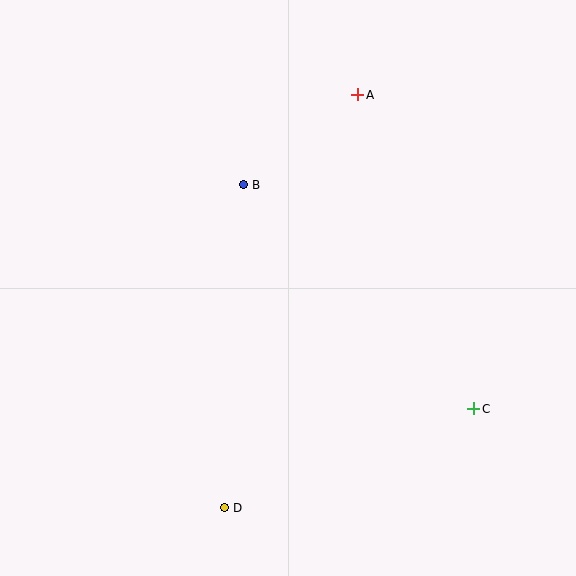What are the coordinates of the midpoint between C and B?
The midpoint between C and B is at (359, 297).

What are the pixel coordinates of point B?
Point B is at (244, 185).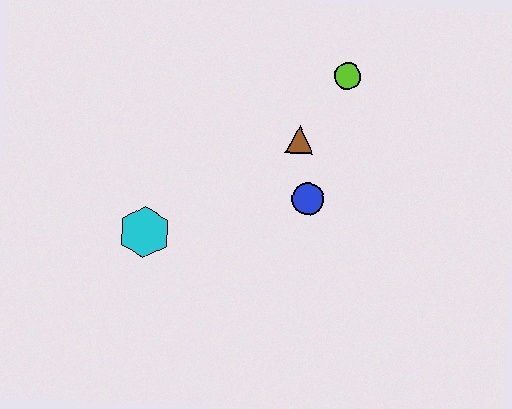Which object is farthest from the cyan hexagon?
The lime circle is farthest from the cyan hexagon.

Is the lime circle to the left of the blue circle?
No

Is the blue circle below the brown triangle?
Yes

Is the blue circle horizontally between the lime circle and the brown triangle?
Yes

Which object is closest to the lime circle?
The brown triangle is closest to the lime circle.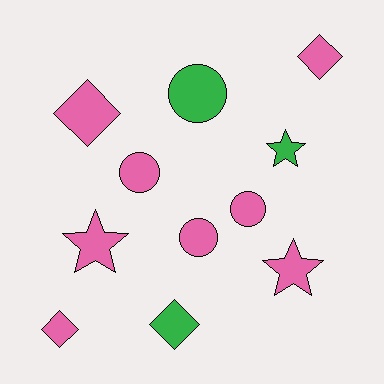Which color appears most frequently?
Pink, with 8 objects.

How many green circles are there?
There is 1 green circle.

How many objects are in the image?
There are 11 objects.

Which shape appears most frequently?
Diamond, with 4 objects.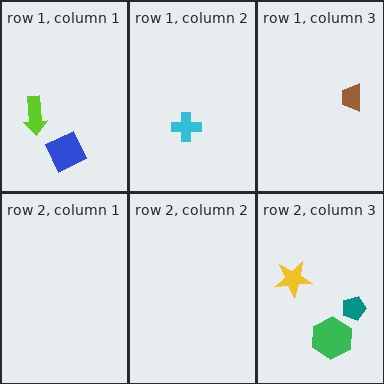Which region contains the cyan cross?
The row 1, column 2 region.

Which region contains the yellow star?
The row 2, column 3 region.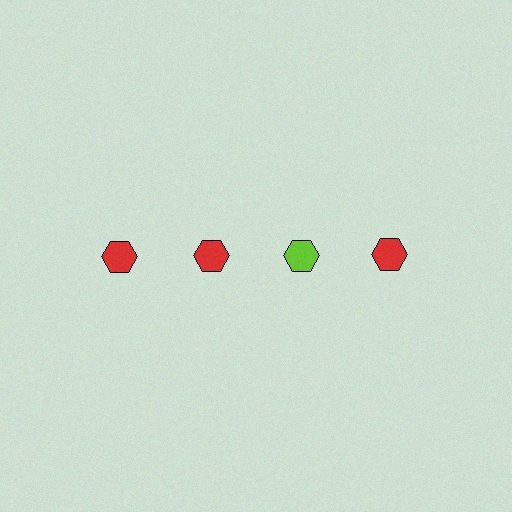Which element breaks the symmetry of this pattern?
The lime hexagon in the top row, center column breaks the symmetry. All other shapes are red hexagons.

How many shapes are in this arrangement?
There are 4 shapes arranged in a grid pattern.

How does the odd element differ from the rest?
It has a different color: lime instead of red.